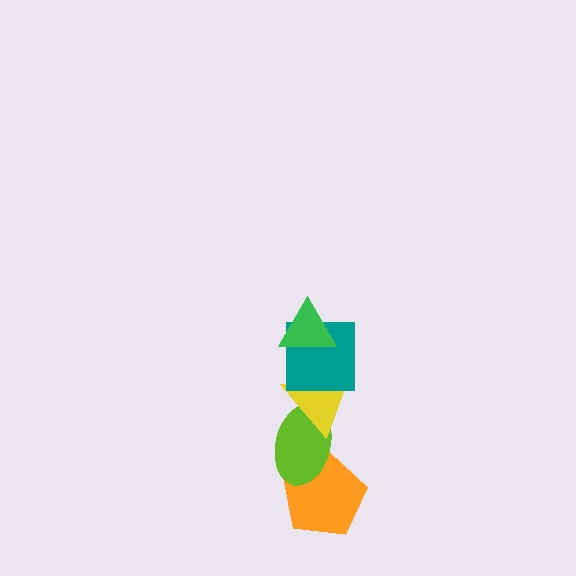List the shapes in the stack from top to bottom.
From top to bottom: the green triangle, the teal square, the yellow triangle, the lime ellipse, the orange pentagon.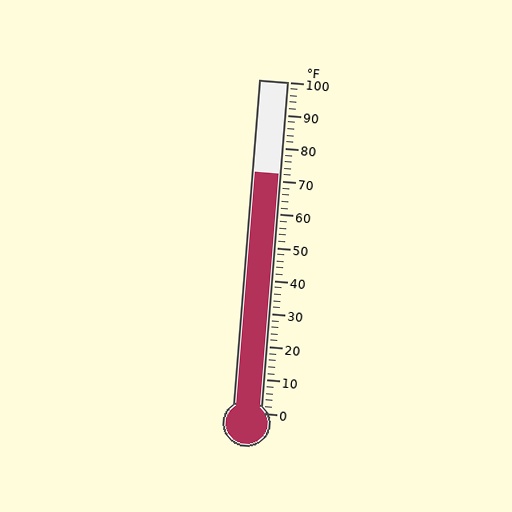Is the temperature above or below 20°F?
The temperature is above 20°F.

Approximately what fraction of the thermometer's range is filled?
The thermometer is filled to approximately 70% of its range.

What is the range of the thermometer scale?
The thermometer scale ranges from 0°F to 100°F.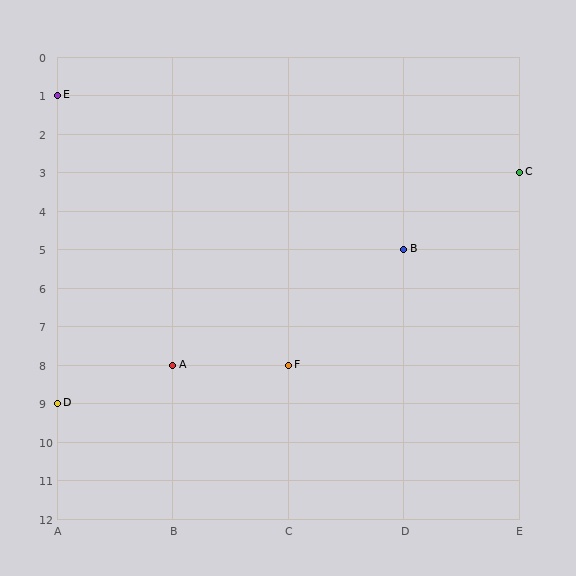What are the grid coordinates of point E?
Point E is at grid coordinates (A, 1).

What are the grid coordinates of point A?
Point A is at grid coordinates (B, 8).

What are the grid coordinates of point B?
Point B is at grid coordinates (D, 5).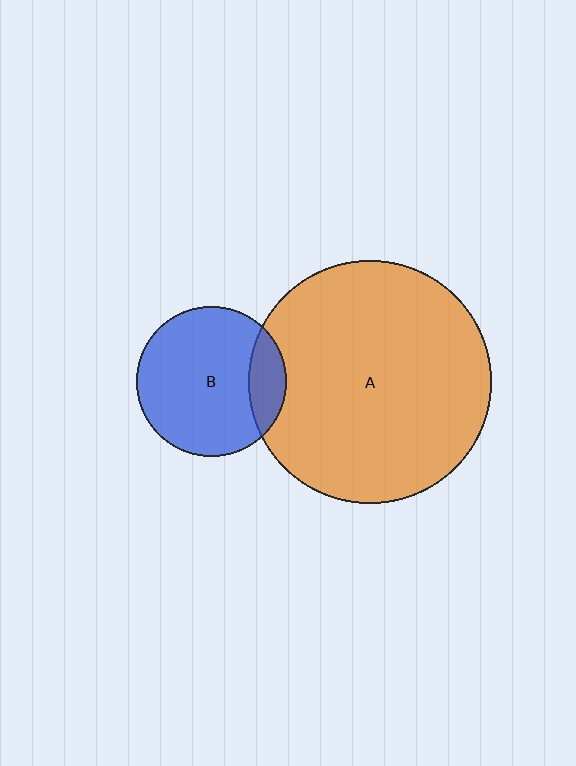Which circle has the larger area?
Circle A (orange).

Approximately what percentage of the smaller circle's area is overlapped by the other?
Approximately 15%.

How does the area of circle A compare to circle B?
Approximately 2.6 times.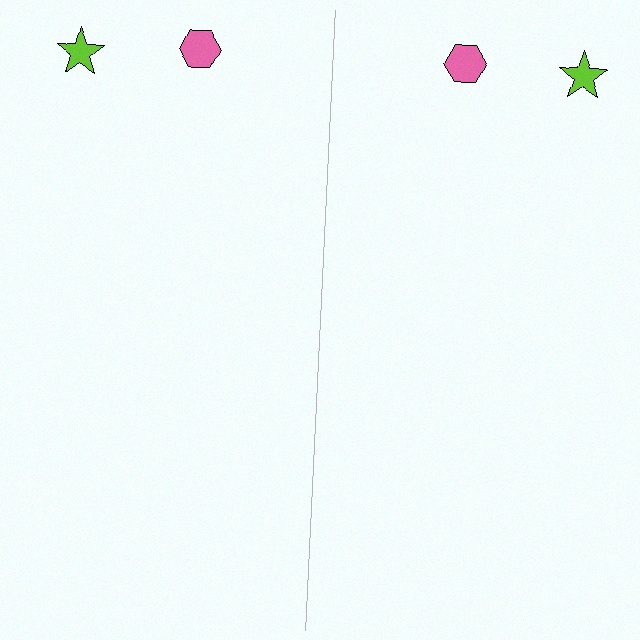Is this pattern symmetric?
Yes, this pattern has bilateral (reflection) symmetry.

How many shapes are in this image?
There are 4 shapes in this image.